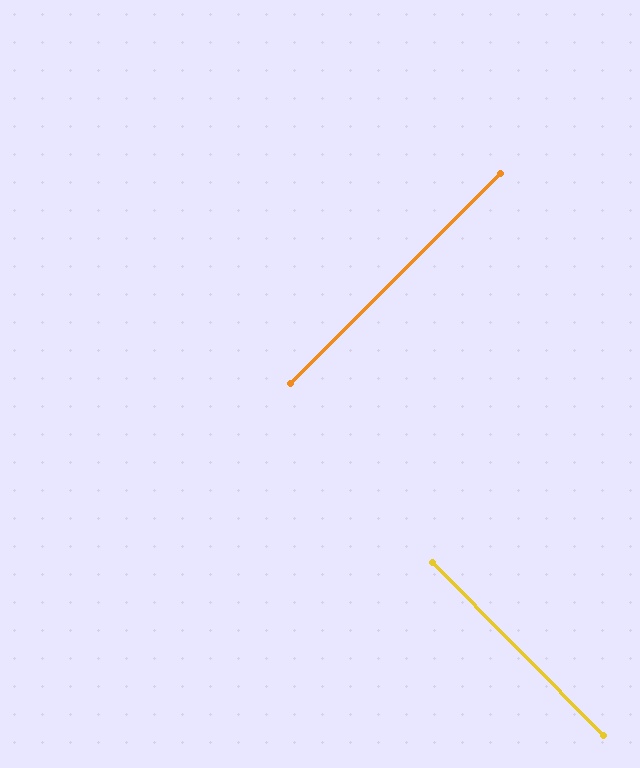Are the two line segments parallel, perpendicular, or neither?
Perpendicular — they meet at approximately 90°.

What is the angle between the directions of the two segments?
Approximately 90 degrees.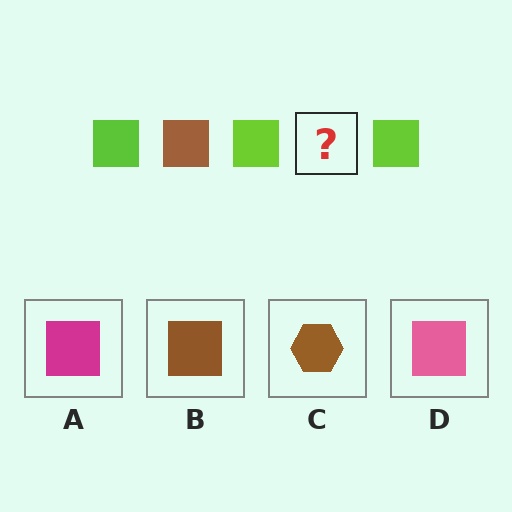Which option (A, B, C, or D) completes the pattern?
B.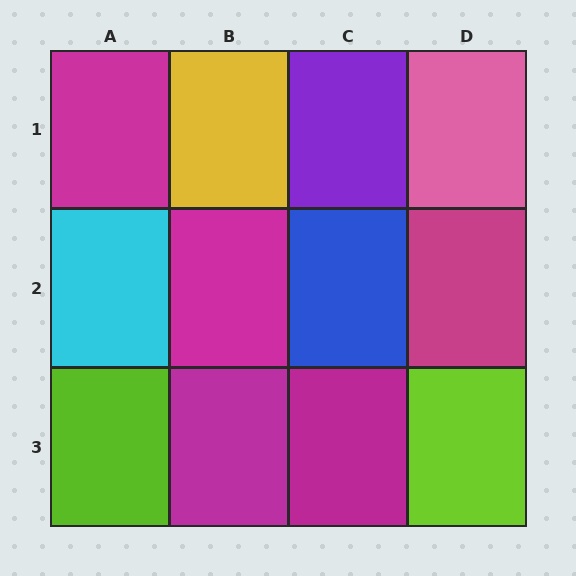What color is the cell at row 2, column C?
Blue.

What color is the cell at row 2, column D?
Magenta.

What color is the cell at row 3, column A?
Lime.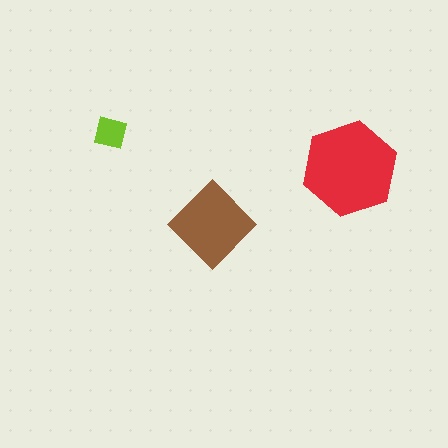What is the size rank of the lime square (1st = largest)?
3rd.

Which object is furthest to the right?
The red hexagon is rightmost.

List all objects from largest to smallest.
The red hexagon, the brown diamond, the lime square.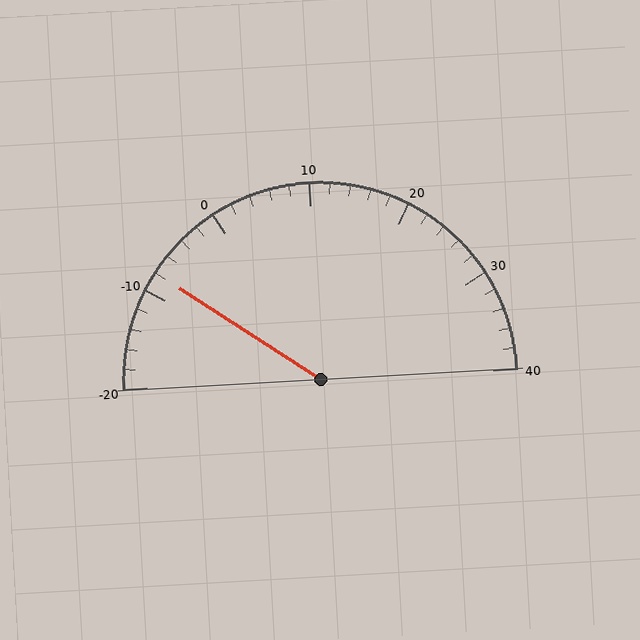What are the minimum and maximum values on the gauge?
The gauge ranges from -20 to 40.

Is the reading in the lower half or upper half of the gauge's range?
The reading is in the lower half of the range (-20 to 40).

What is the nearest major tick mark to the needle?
The nearest major tick mark is -10.